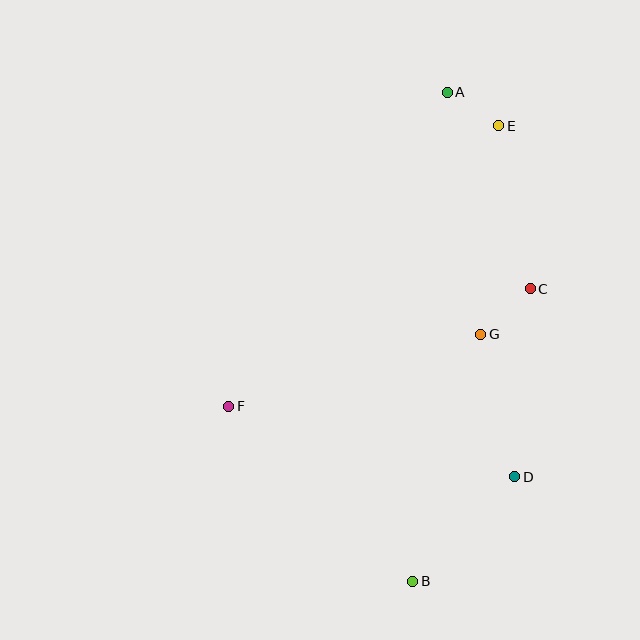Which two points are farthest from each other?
Points A and B are farthest from each other.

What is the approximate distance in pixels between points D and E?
The distance between D and E is approximately 351 pixels.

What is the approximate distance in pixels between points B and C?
The distance between B and C is approximately 315 pixels.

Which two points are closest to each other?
Points A and E are closest to each other.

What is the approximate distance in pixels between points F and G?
The distance between F and G is approximately 262 pixels.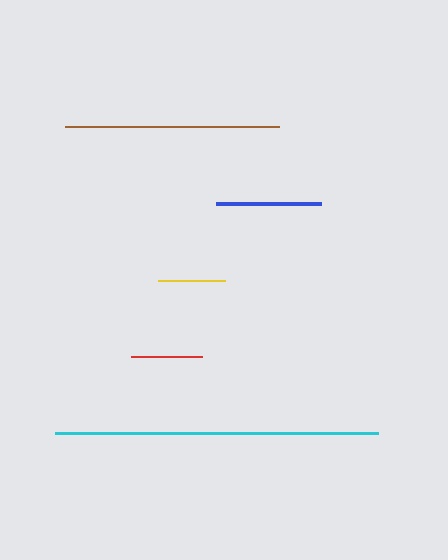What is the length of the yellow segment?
The yellow segment is approximately 67 pixels long.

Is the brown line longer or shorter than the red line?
The brown line is longer than the red line.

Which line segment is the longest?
The cyan line is the longest at approximately 323 pixels.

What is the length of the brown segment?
The brown segment is approximately 213 pixels long.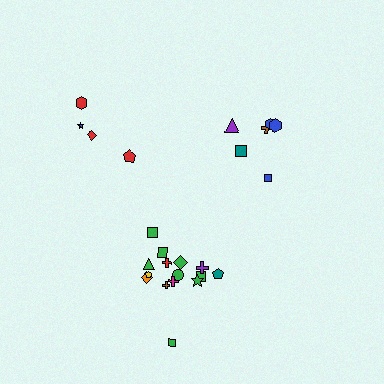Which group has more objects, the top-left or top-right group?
The top-right group.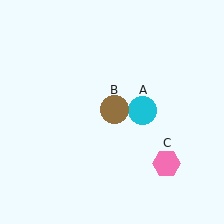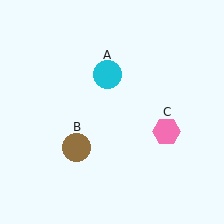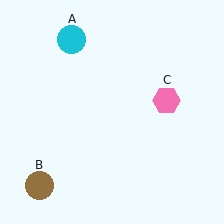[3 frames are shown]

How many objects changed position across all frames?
3 objects changed position: cyan circle (object A), brown circle (object B), pink hexagon (object C).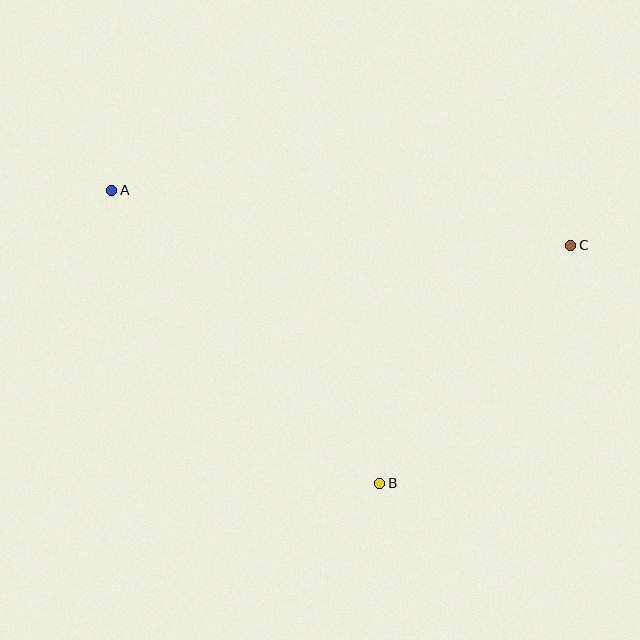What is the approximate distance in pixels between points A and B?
The distance between A and B is approximately 397 pixels.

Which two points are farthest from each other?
Points A and C are farthest from each other.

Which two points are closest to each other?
Points B and C are closest to each other.